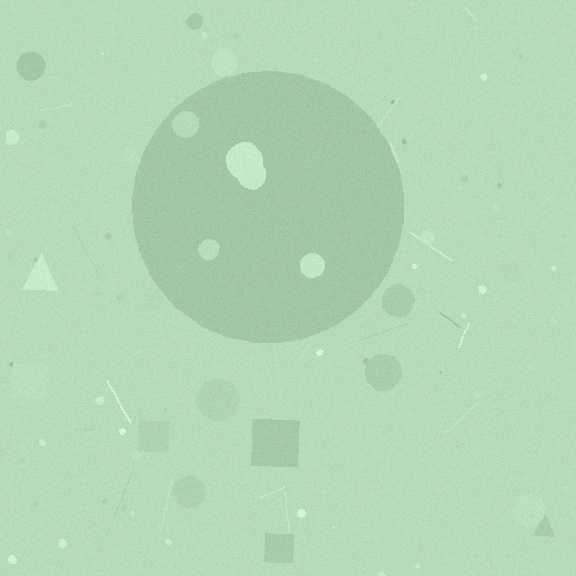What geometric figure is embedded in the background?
A circle is embedded in the background.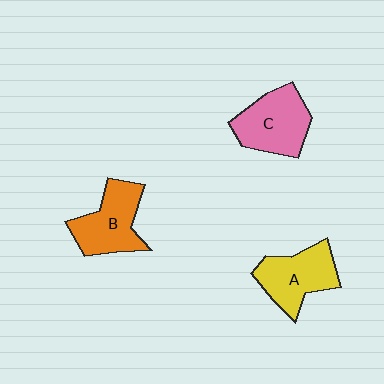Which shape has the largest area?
Shape C (pink).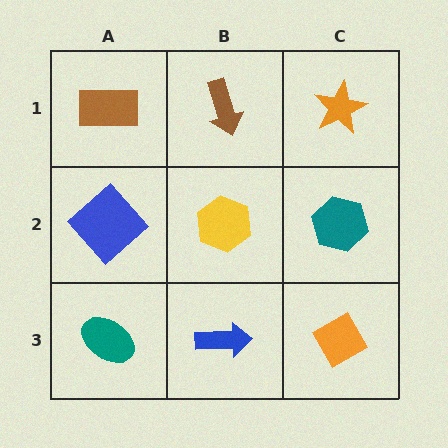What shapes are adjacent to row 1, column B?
A yellow hexagon (row 2, column B), a brown rectangle (row 1, column A), an orange star (row 1, column C).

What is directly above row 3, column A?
A blue diamond.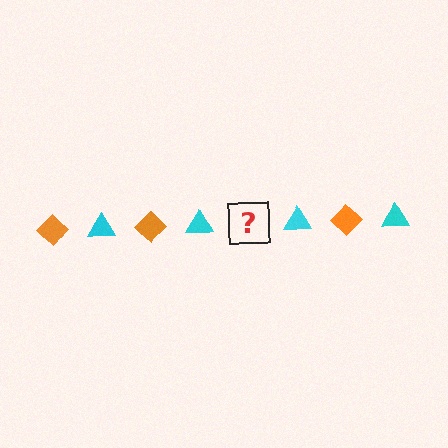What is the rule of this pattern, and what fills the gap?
The rule is that the pattern alternates between orange diamond and cyan triangle. The gap should be filled with an orange diamond.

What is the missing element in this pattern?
The missing element is an orange diamond.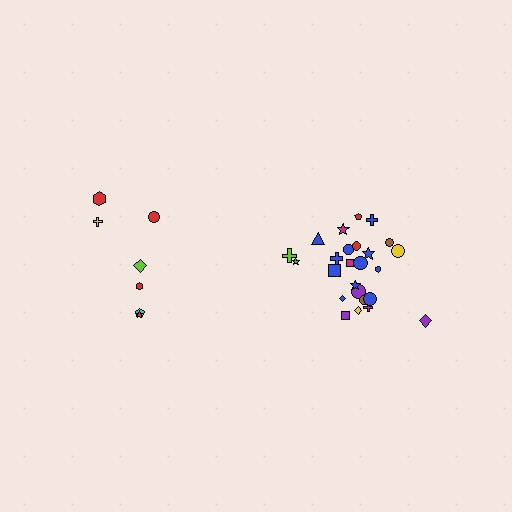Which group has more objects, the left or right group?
The right group.